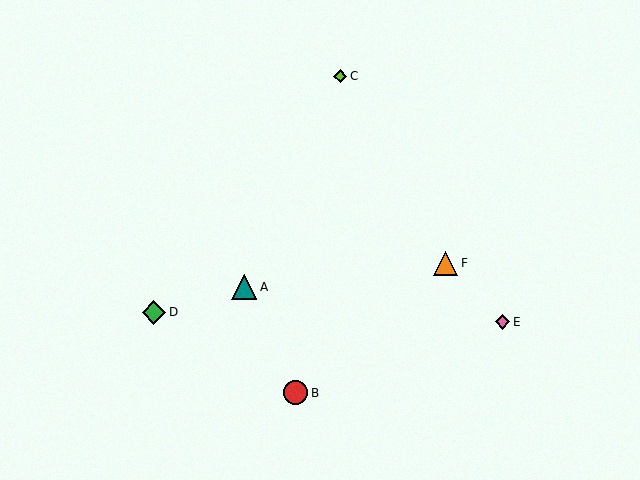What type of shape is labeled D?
Shape D is a green diamond.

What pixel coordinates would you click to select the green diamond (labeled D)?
Click at (154, 312) to select the green diamond D.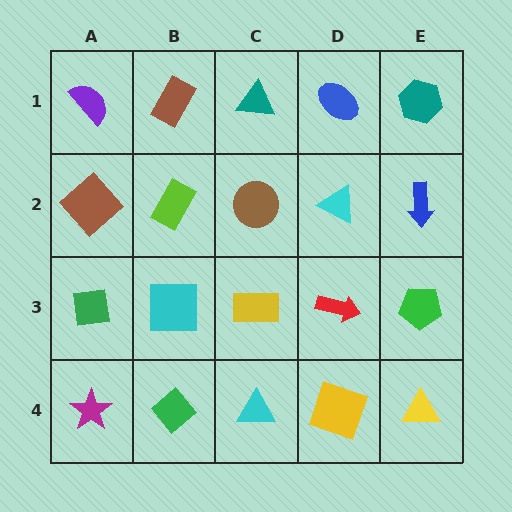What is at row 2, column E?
A blue arrow.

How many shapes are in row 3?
5 shapes.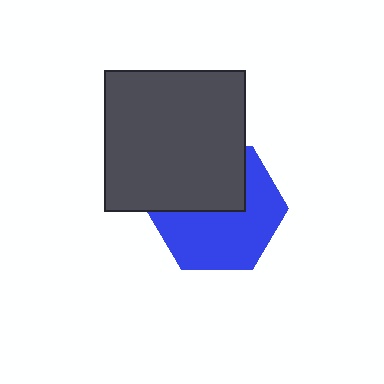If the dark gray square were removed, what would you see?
You would see the complete blue hexagon.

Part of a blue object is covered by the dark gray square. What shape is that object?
It is a hexagon.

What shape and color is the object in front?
The object in front is a dark gray square.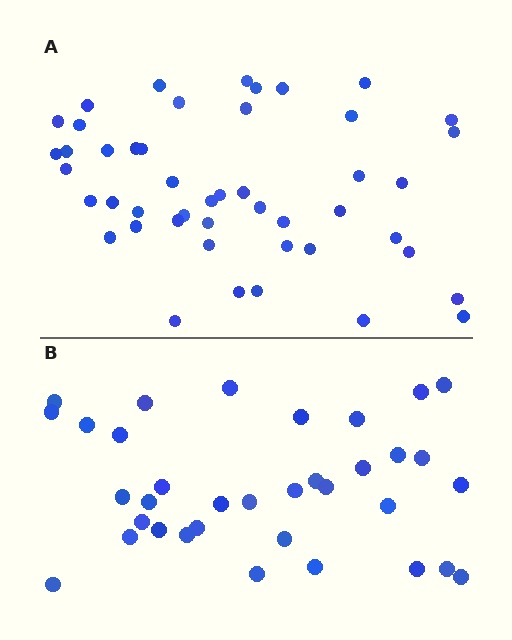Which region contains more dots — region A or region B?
Region A (the top region) has more dots.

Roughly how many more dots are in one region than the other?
Region A has roughly 12 or so more dots than region B.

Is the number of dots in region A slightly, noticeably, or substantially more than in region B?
Region A has noticeably more, but not dramatically so. The ratio is roughly 1.3 to 1.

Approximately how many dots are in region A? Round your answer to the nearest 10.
About 50 dots. (The exact count is 47, which rounds to 50.)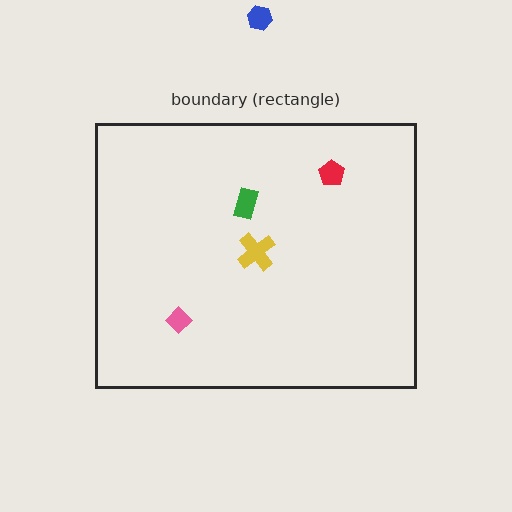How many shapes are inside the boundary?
4 inside, 1 outside.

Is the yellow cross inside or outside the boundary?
Inside.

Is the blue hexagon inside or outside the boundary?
Outside.